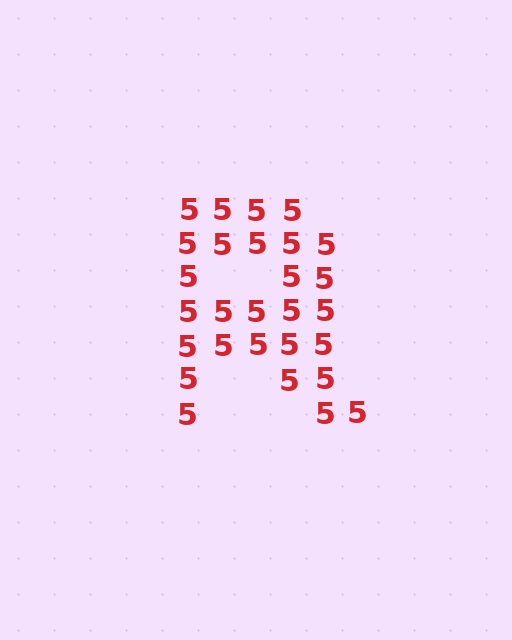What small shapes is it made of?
It is made of small digit 5's.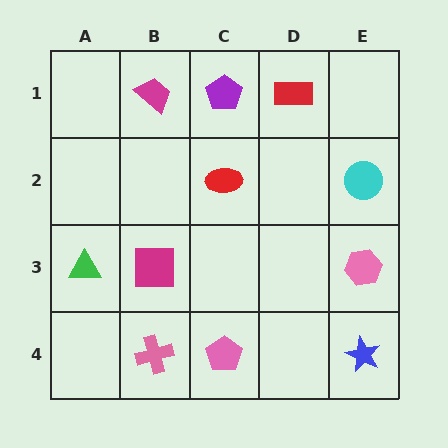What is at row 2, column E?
A cyan circle.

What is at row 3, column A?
A green triangle.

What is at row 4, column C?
A pink pentagon.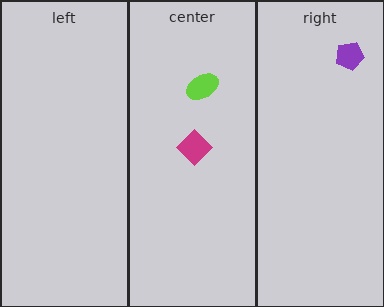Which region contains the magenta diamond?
The center region.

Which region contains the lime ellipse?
The center region.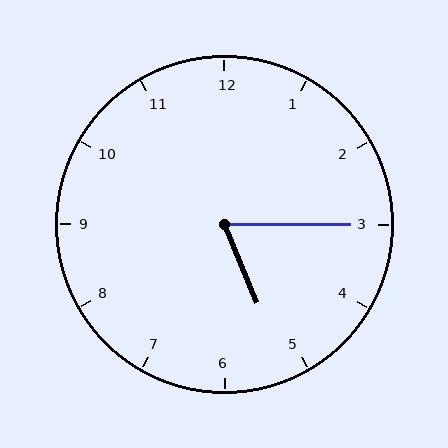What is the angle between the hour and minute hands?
Approximately 68 degrees.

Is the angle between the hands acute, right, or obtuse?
It is acute.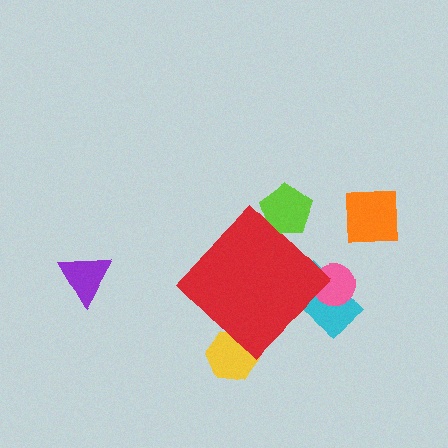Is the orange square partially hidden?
No, the orange square is fully visible.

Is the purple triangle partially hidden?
No, the purple triangle is fully visible.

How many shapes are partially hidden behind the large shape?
4 shapes are partially hidden.